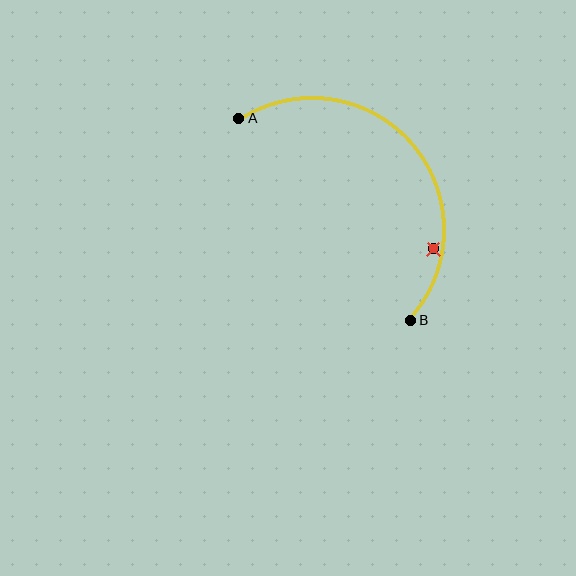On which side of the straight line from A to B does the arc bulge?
The arc bulges above and to the right of the straight line connecting A and B.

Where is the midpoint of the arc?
The arc midpoint is the point on the curve farthest from the straight line joining A and B. It sits above and to the right of that line.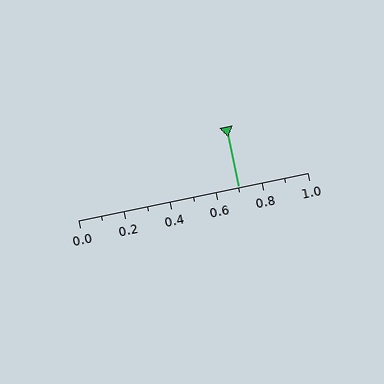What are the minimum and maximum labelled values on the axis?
The axis runs from 0.0 to 1.0.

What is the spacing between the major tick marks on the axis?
The major ticks are spaced 0.2 apart.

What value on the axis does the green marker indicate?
The marker indicates approximately 0.7.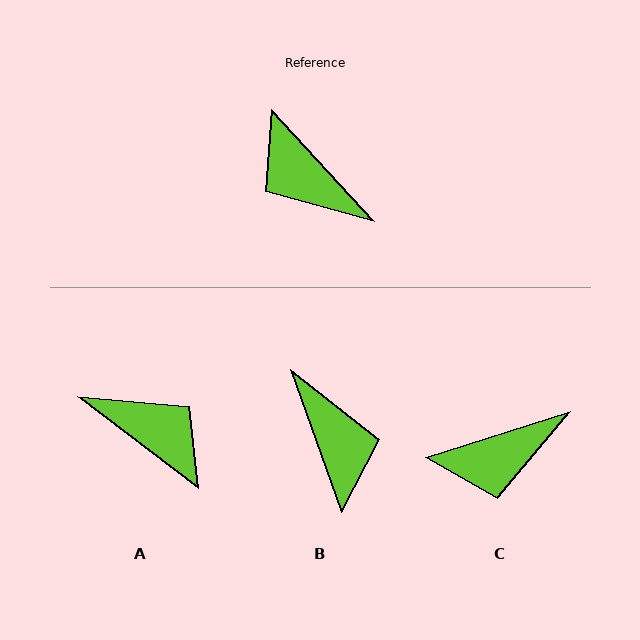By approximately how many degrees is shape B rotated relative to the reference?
Approximately 157 degrees counter-clockwise.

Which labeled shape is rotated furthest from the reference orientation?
A, about 170 degrees away.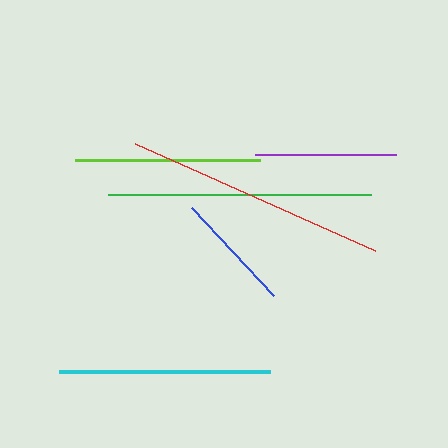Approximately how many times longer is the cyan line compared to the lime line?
The cyan line is approximately 1.1 times the length of the lime line.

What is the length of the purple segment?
The purple segment is approximately 141 pixels long.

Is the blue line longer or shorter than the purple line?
The purple line is longer than the blue line.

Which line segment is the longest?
The red line is the longest at approximately 263 pixels.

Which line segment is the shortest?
The blue line is the shortest at approximately 121 pixels.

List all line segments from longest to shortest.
From longest to shortest: red, green, cyan, lime, purple, blue.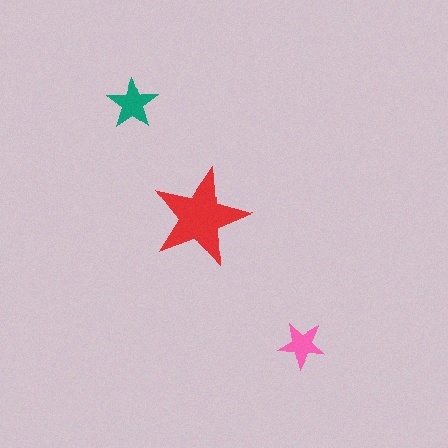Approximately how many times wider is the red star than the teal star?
About 2 times wider.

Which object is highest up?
The teal star is topmost.